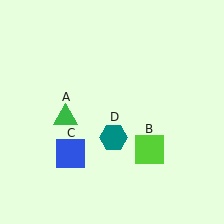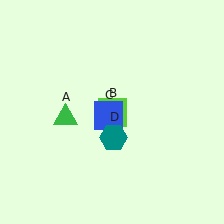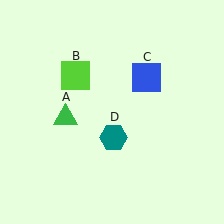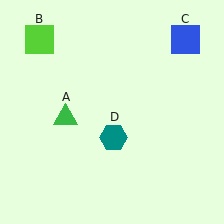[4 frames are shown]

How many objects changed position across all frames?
2 objects changed position: lime square (object B), blue square (object C).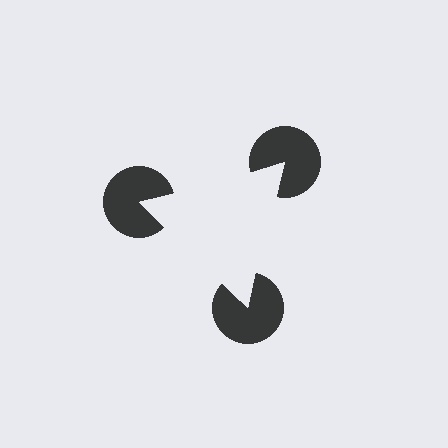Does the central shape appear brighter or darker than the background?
It typically appears slightly brighter than the background, even though no actual brightness change is drawn.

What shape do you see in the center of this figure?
An illusory triangle — its edges are inferred from the aligned wedge cuts in the pac-man discs, not physically drawn.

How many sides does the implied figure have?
3 sides.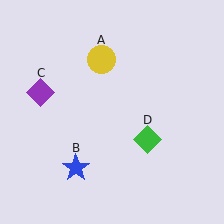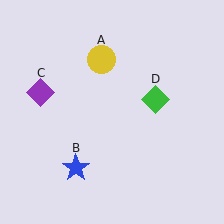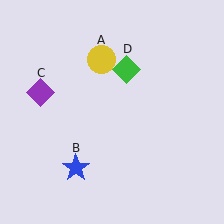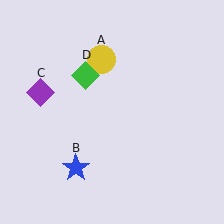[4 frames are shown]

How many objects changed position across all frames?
1 object changed position: green diamond (object D).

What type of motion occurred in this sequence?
The green diamond (object D) rotated counterclockwise around the center of the scene.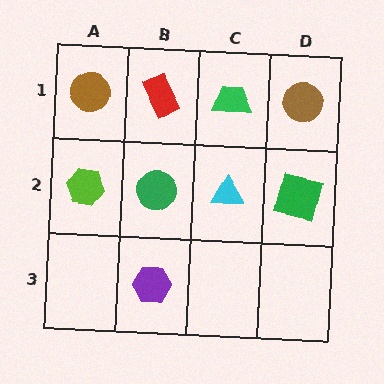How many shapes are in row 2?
4 shapes.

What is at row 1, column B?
A red rectangle.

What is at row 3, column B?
A purple hexagon.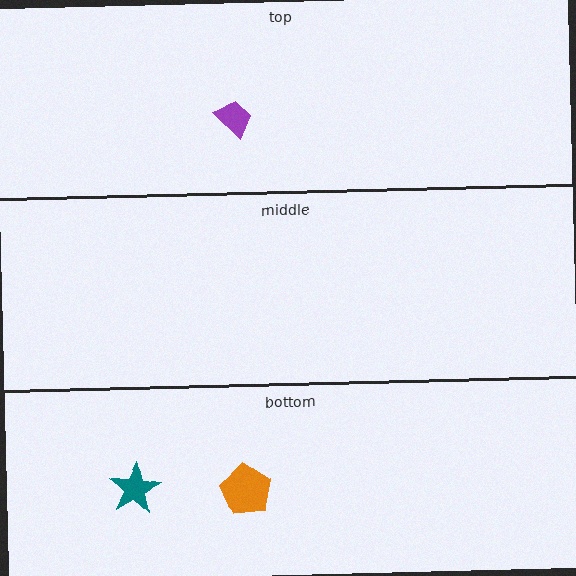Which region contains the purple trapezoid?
The top region.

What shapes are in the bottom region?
The orange pentagon, the teal star.